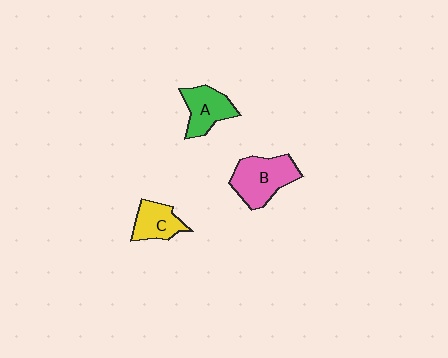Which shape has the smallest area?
Shape C (yellow).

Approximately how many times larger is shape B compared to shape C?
Approximately 1.6 times.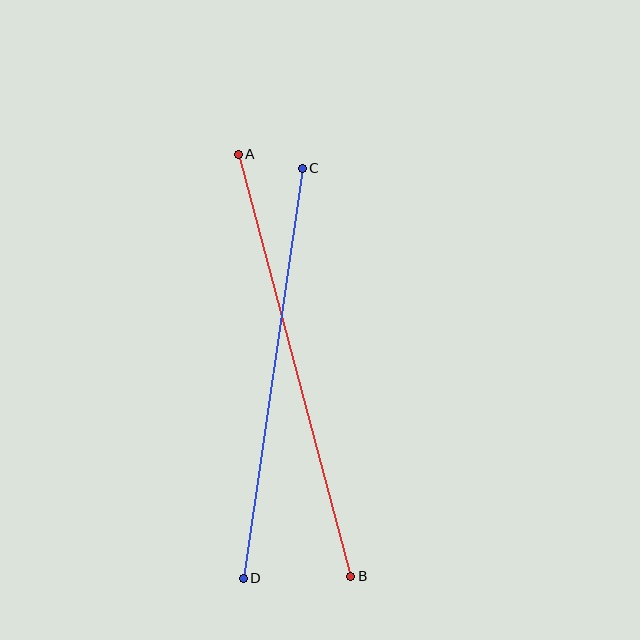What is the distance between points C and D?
The distance is approximately 414 pixels.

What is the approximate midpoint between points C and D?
The midpoint is at approximately (273, 373) pixels.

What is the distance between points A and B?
The distance is approximately 437 pixels.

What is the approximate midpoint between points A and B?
The midpoint is at approximately (294, 365) pixels.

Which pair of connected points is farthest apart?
Points A and B are farthest apart.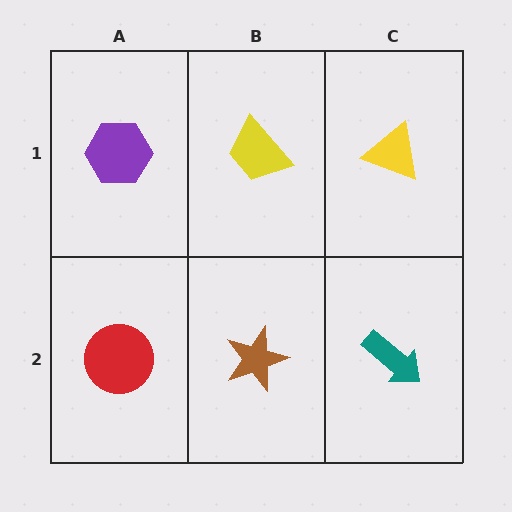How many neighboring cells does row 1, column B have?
3.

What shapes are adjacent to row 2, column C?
A yellow triangle (row 1, column C), a brown star (row 2, column B).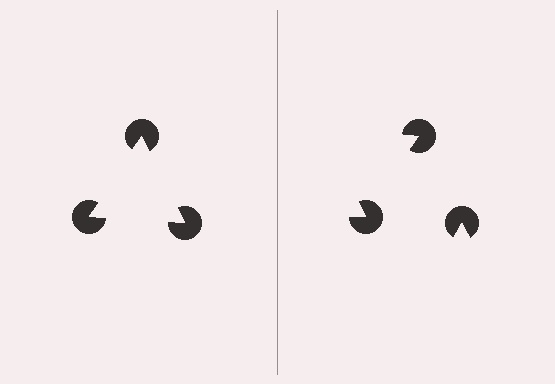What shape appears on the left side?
An illusory triangle.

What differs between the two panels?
The pac-man discs are positioned identically on both sides; only the wedge orientations differ. On the left they align to a triangle; on the right they are misaligned.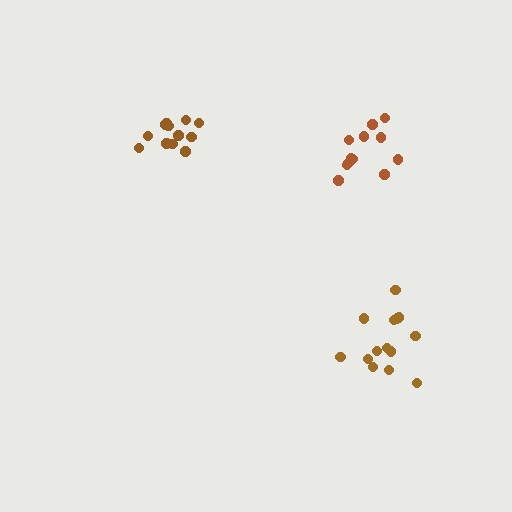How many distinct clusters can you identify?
There are 3 distinct clusters.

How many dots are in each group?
Group 1: 12 dots, Group 2: 14 dots, Group 3: 12 dots (38 total).